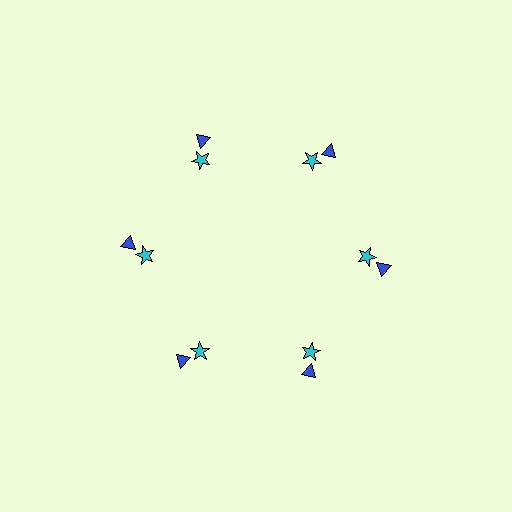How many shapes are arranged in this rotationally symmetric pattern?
There are 12 shapes, arranged in 6 groups of 2.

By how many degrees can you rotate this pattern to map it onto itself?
The pattern maps onto itself every 60 degrees of rotation.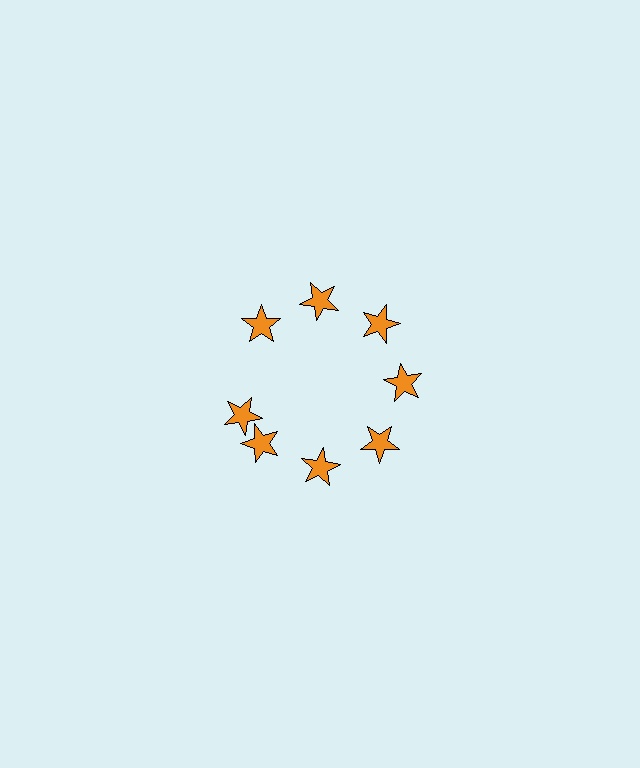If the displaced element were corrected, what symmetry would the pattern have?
It would have 8-fold rotational symmetry — the pattern would map onto itself every 45 degrees.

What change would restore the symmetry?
The symmetry would be restored by rotating it back into even spacing with its neighbors so that all 8 stars sit at equal angles and equal distance from the center.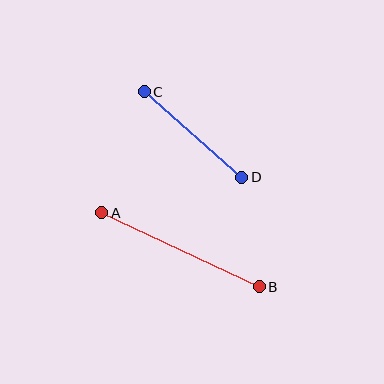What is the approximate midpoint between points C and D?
The midpoint is at approximately (193, 134) pixels.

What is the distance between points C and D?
The distance is approximately 130 pixels.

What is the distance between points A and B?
The distance is approximately 174 pixels.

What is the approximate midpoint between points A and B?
The midpoint is at approximately (181, 250) pixels.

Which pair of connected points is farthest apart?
Points A and B are farthest apart.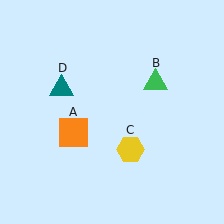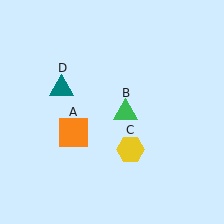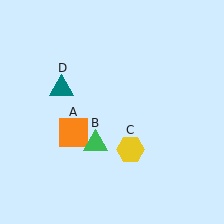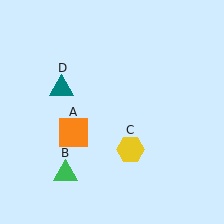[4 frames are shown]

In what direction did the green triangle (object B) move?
The green triangle (object B) moved down and to the left.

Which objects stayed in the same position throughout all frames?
Orange square (object A) and yellow hexagon (object C) and teal triangle (object D) remained stationary.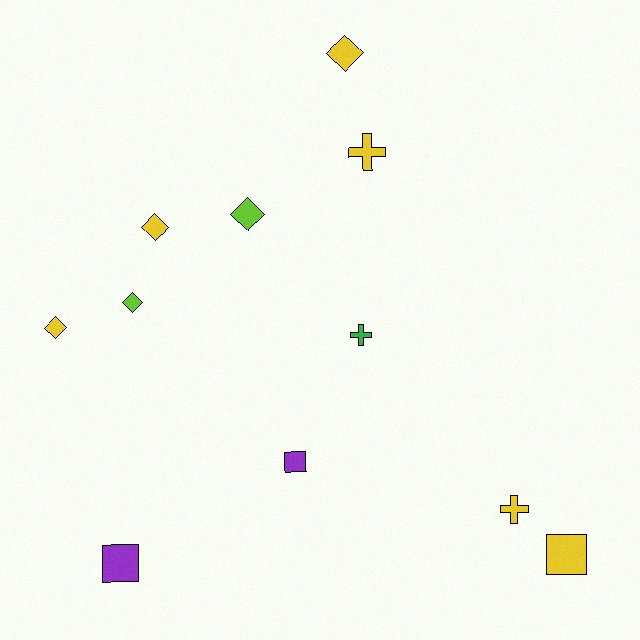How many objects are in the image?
There are 11 objects.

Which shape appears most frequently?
Diamond, with 5 objects.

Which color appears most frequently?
Yellow, with 6 objects.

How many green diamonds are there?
There are no green diamonds.